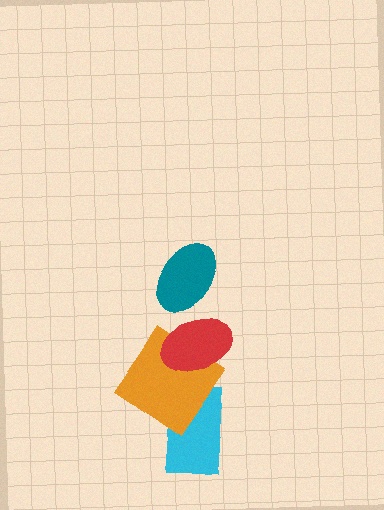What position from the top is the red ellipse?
The red ellipse is 2nd from the top.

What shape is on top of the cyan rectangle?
The orange diamond is on top of the cyan rectangle.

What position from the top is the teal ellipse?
The teal ellipse is 1st from the top.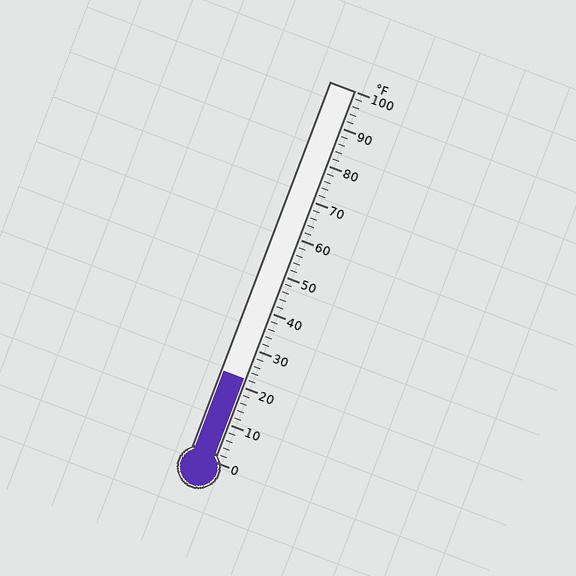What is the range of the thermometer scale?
The thermometer scale ranges from 0°F to 100°F.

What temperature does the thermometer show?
The thermometer shows approximately 22°F.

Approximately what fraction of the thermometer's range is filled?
The thermometer is filled to approximately 20% of its range.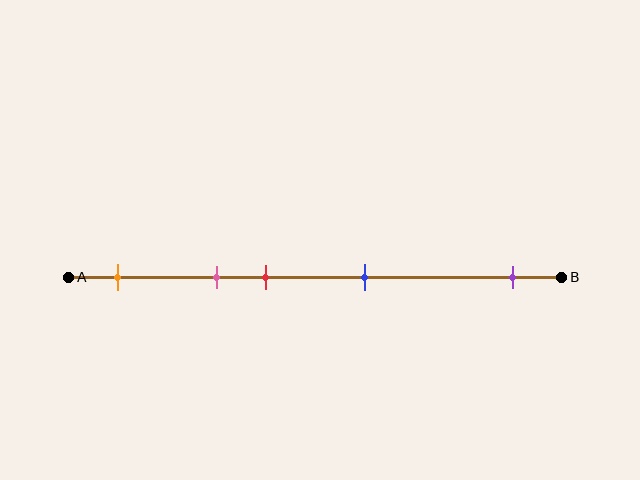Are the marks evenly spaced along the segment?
No, the marks are not evenly spaced.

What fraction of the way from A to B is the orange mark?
The orange mark is approximately 10% (0.1) of the way from A to B.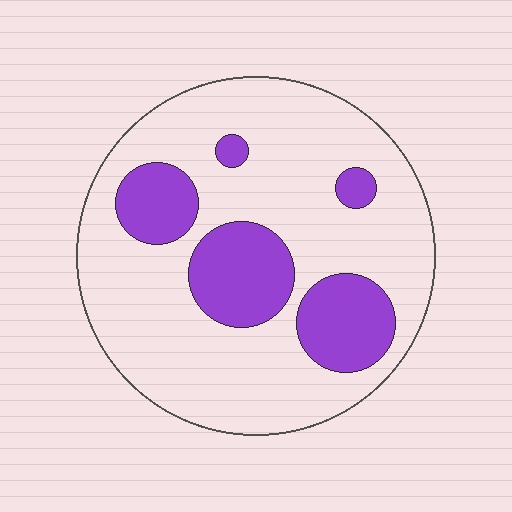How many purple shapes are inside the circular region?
5.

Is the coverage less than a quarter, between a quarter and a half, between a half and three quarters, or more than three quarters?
Less than a quarter.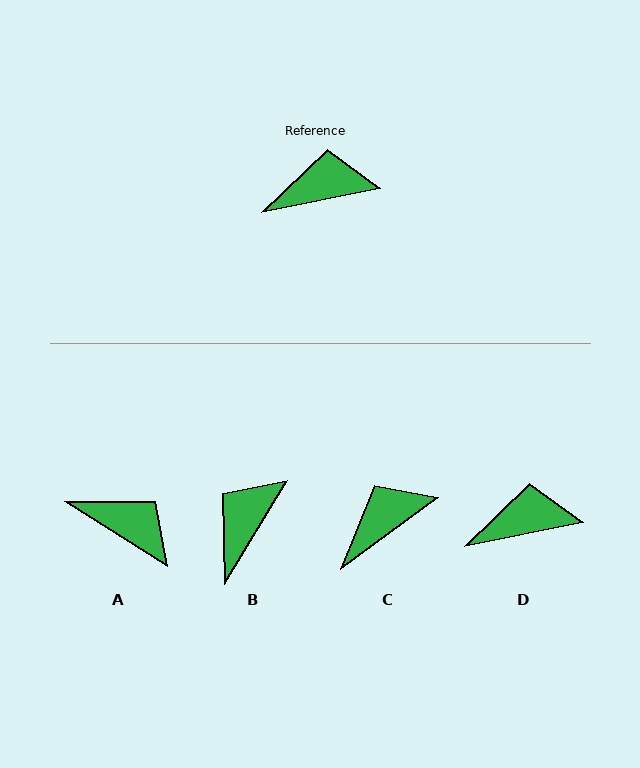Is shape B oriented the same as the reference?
No, it is off by about 47 degrees.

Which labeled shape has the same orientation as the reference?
D.